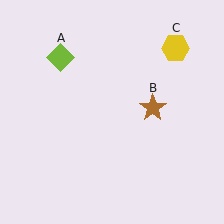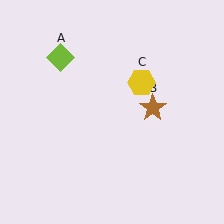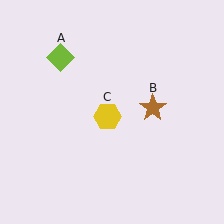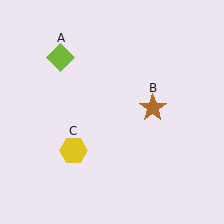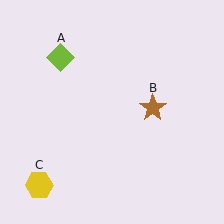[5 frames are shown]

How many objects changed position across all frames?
1 object changed position: yellow hexagon (object C).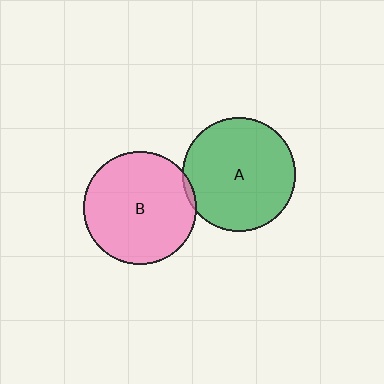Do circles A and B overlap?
Yes.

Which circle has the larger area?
Circle B (pink).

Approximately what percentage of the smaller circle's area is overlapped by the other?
Approximately 5%.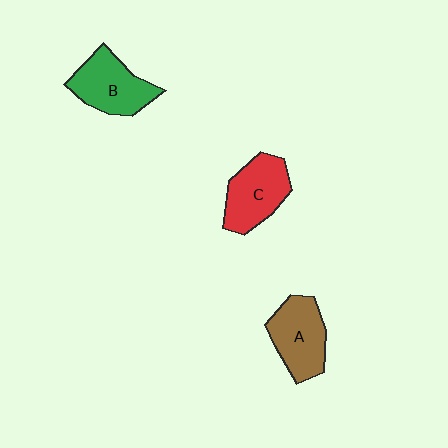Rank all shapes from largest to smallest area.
From largest to smallest: B (green), C (red), A (brown).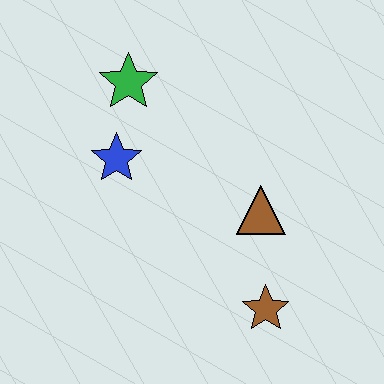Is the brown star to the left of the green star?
No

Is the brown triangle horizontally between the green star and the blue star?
No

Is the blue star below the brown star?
No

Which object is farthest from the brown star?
The green star is farthest from the brown star.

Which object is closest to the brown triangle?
The brown star is closest to the brown triangle.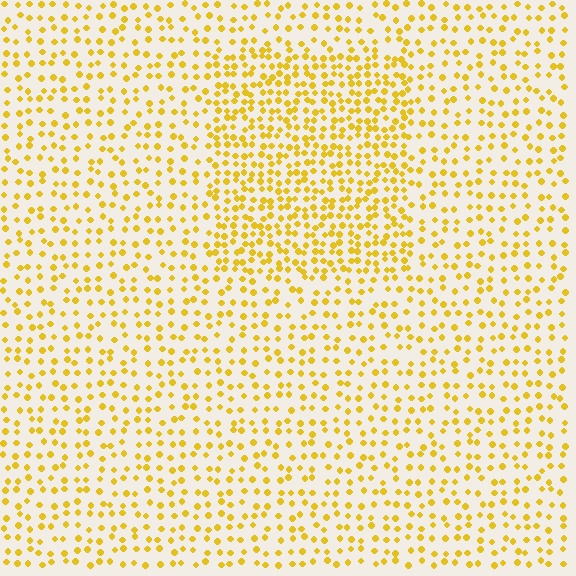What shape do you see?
I see a rectangle.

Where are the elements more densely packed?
The elements are more densely packed inside the rectangle boundary.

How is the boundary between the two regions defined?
The boundary is defined by a change in element density (approximately 1.8x ratio). All elements are the same color, size, and shape.